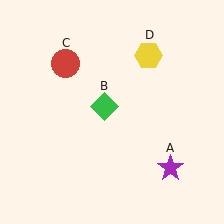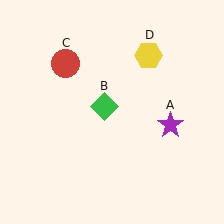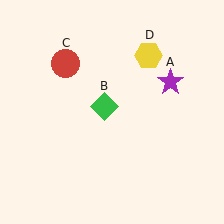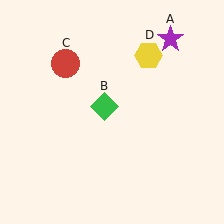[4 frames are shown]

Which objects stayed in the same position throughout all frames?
Green diamond (object B) and red circle (object C) and yellow hexagon (object D) remained stationary.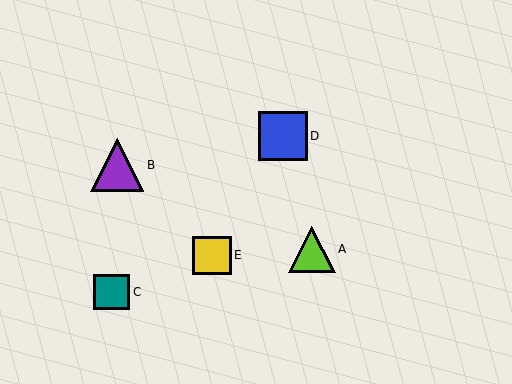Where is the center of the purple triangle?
The center of the purple triangle is at (117, 165).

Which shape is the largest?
The purple triangle (labeled B) is the largest.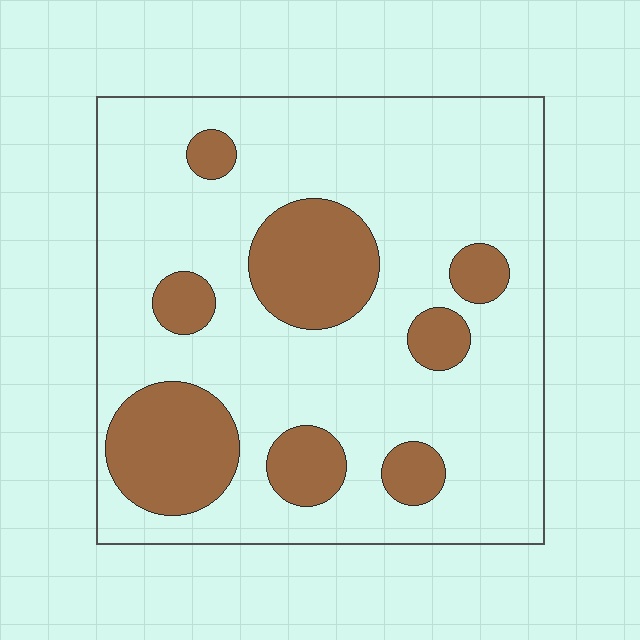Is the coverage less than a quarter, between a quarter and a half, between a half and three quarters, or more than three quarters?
Less than a quarter.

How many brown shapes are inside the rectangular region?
8.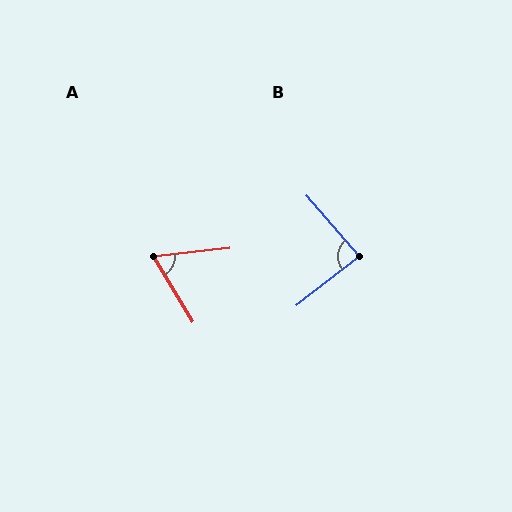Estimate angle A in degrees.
Approximately 65 degrees.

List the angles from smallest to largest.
A (65°), B (87°).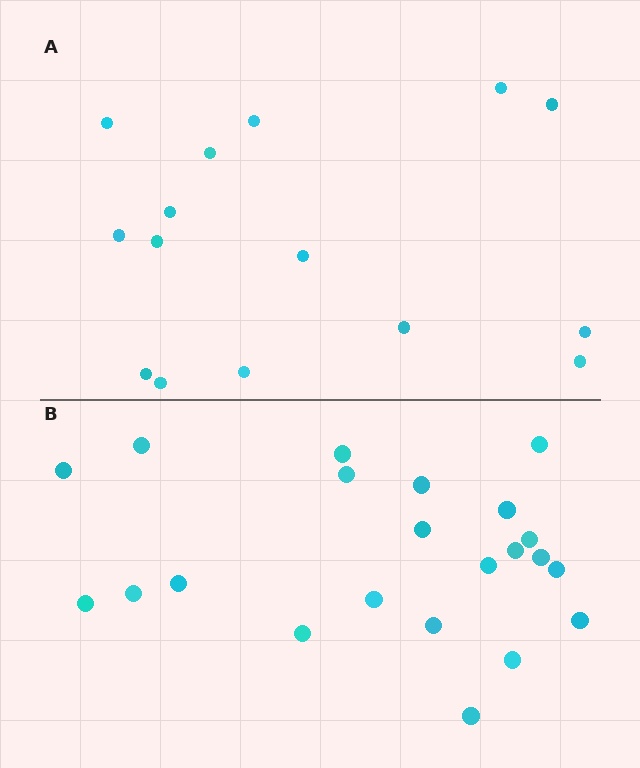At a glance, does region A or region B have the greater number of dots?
Region B (the bottom region) has more dots.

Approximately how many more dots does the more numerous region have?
Region B has roughly 8 or so more dots than region A.